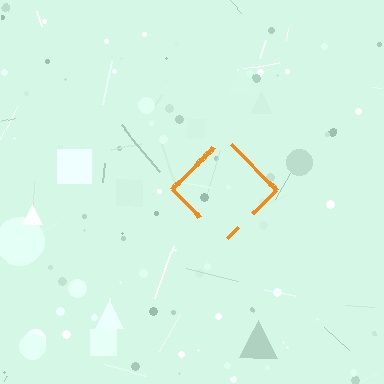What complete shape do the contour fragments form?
The contour fragments form a diamond.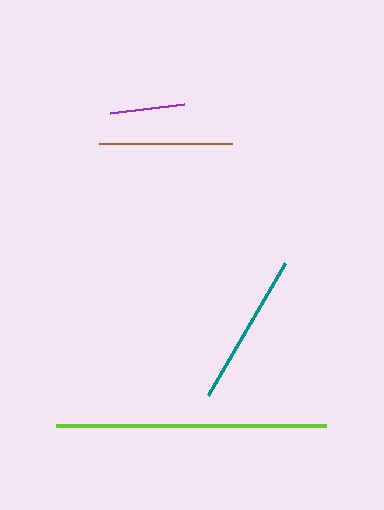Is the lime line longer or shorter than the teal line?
The lime line is longer than the teal line.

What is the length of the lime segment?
The lime segment is approximately 270 pixels long.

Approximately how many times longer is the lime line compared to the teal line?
The lime line is approximately 1.8 times the length of the teal line.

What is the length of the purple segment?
The purple segment is approximately 74 pixels long.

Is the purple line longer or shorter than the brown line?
The brown line is longer than the purple line.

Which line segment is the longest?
The lime line is the longest at approximately 270 pixels.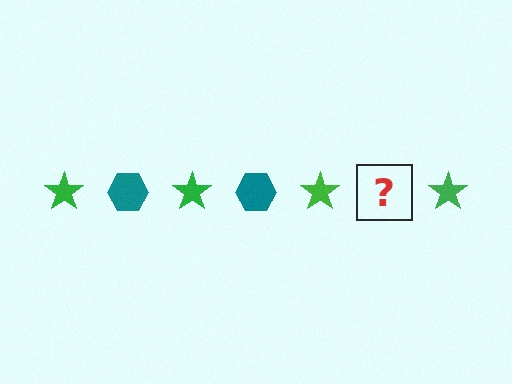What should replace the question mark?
The question mark should be replaced with a teal hexagon.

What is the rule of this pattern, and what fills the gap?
The rule is that the pattern alternates between green star and teal hexagon. The gap should be filled with a teal hexagon.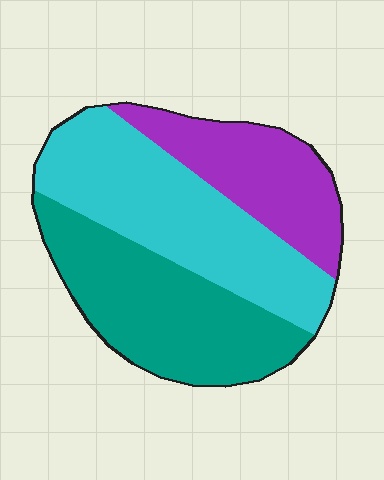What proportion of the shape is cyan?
Cyan covers roughly 40% of the shape.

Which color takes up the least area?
Purple, at roughly 25%.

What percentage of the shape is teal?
Teal covers around 35% of the shape.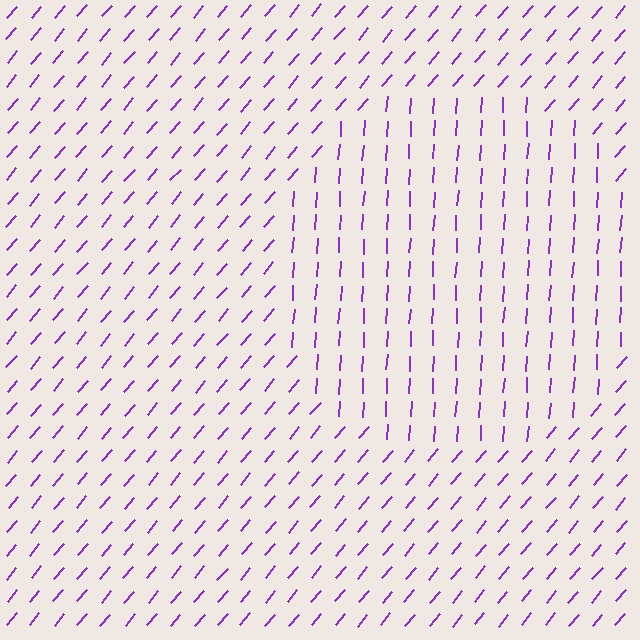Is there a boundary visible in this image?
Yes, there is a texture boundary formed by a change in line orientation.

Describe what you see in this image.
The image is filled with small purple line segments. A circle region in the image has lines oriented differently from the surrounding lines, creating a visible texture boundary.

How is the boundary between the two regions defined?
The boundary is defined purely by a change in line orientation (approximately 37 degrees difference). All lines are the same color and thickness.